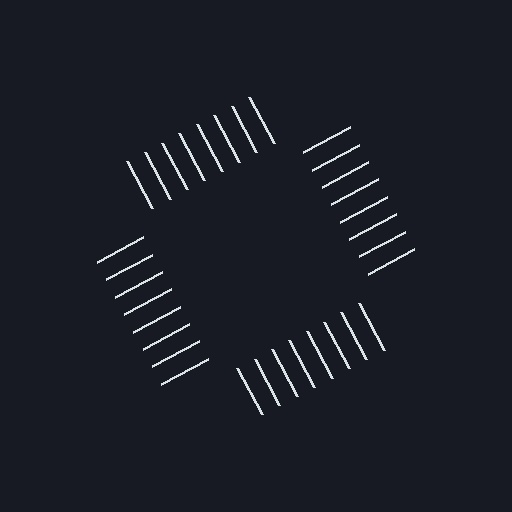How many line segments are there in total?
32 — 8 along each of the 4 edges.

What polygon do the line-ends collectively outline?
An illusory square — the line segments terminate on its edges but no continuous stroke is drawn.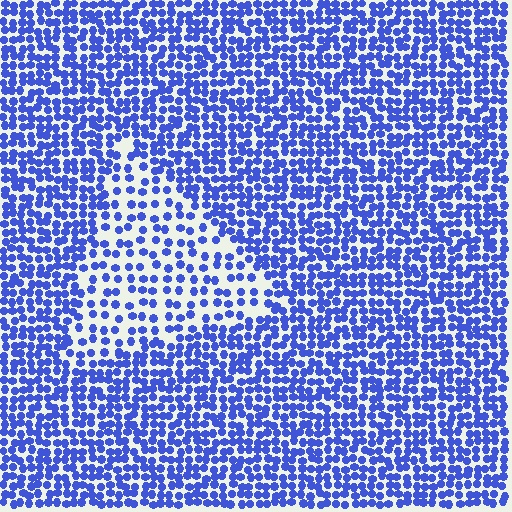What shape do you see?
I see a triangle.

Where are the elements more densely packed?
The elements are more densely packed outside the triangle boundary.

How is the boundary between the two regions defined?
The boundary is defined by a change in element density (approximately 2.0x ratio). All elements are the same color, size, and shape.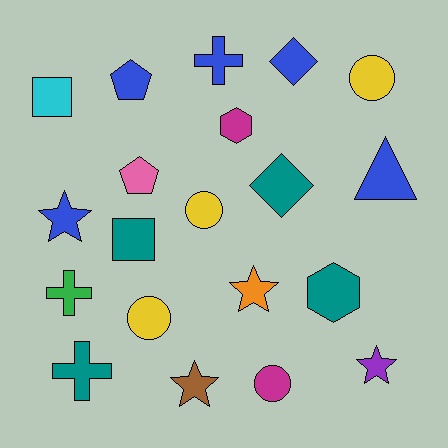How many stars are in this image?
There are 4 stars.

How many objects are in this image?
There are 20 objects.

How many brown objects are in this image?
There is 1 brown object.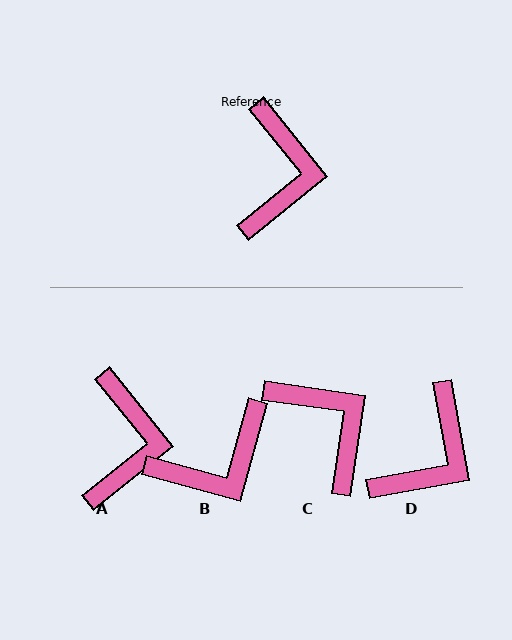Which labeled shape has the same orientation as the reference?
A.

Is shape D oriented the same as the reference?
No, it is off by about 29 degrees.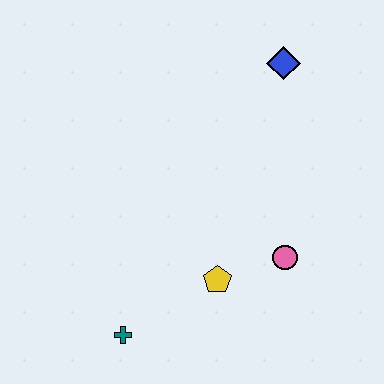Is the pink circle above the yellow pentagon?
Yes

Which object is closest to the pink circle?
The yellow pentagon is closest to the pink circle.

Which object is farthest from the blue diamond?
The teal cross is farthest from the blue diamond.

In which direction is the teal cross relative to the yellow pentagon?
The teal cross is to the left of the yellow pentagon.